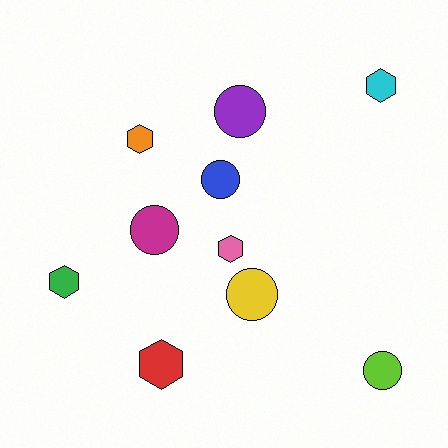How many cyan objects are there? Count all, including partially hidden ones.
There is 1 cyan object.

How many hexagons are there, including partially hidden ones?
There are 5 hexagons.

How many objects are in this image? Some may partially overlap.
There are 10 objects.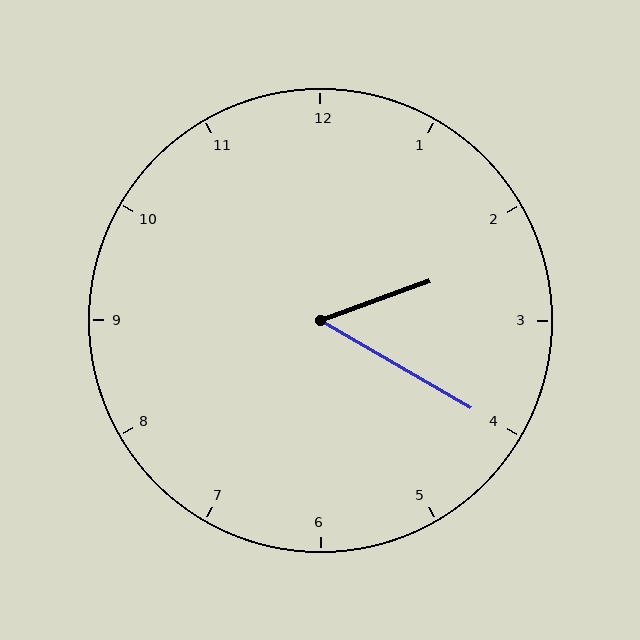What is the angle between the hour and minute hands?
Approximately 50 degrees.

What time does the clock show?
2:20.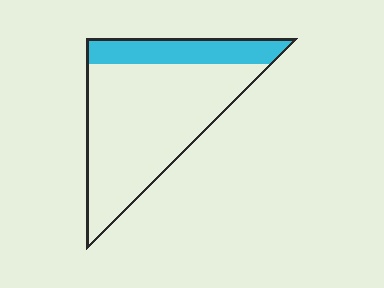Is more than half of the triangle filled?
No.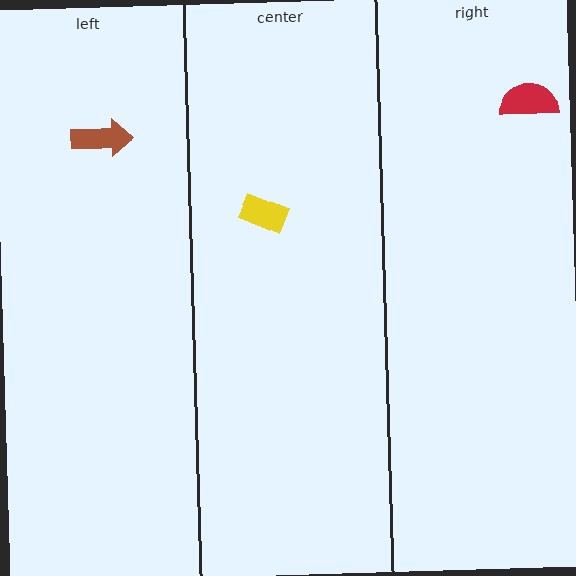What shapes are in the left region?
The brown arrow.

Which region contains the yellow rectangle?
The center region.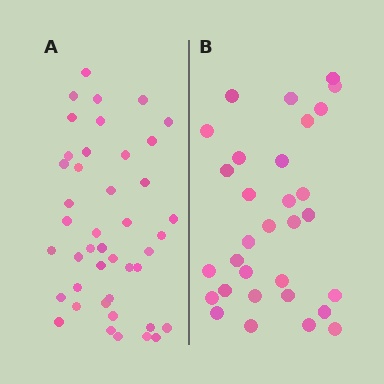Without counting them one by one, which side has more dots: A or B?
Region A (the left region) has more dots.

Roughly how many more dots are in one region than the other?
Region A has roughly 12 or so more dots than region B.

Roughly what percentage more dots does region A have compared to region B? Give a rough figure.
About 40% more.